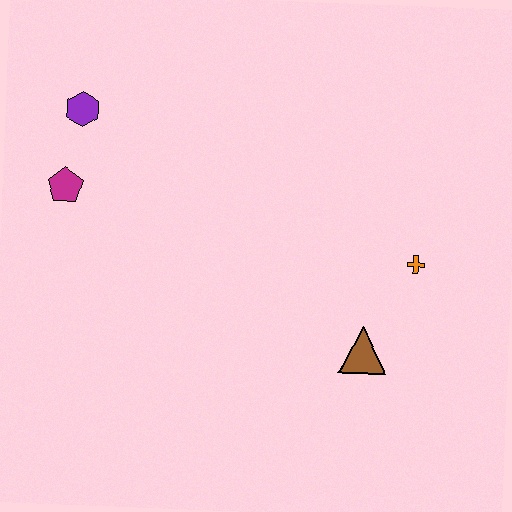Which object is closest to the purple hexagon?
The magenta pentagon is closest to the purple hexagon.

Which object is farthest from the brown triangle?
The purple hexagon is farthest from the brown triangle.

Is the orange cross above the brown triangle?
Yes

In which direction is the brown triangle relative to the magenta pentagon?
The brown triangle is to the right of the magenta pentagon.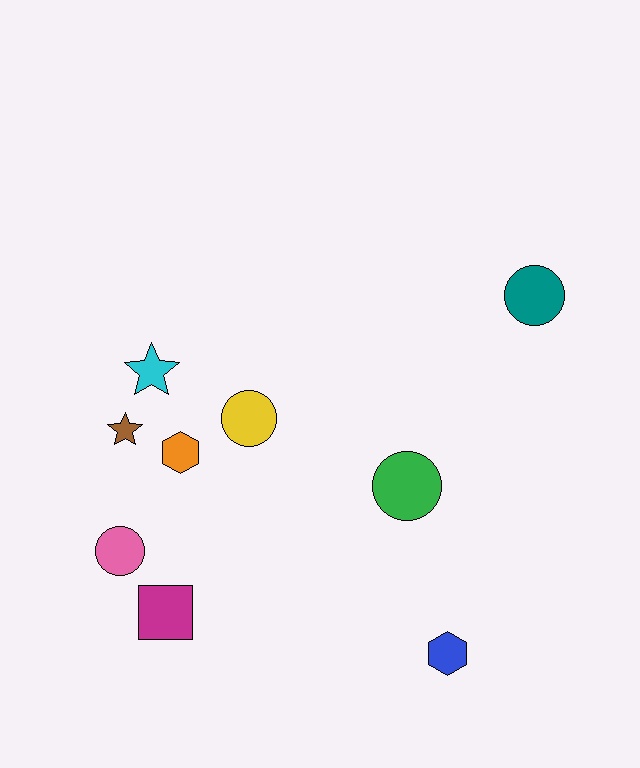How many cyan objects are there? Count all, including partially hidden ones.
There is 1 cyan object.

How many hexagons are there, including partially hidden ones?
There are 2 hexagons.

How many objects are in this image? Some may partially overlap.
There are 9 objects.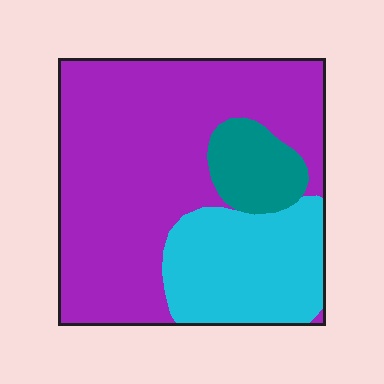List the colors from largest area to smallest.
From largest to smallest: purple, cyan, teal.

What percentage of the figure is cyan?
Cyan takes up about one quarter (1/4) of the figure.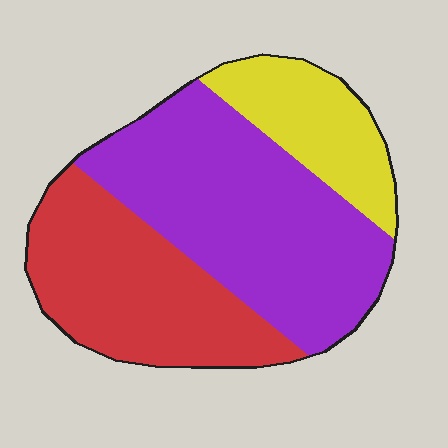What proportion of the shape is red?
Red covers 34% of the shape.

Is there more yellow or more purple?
Purple.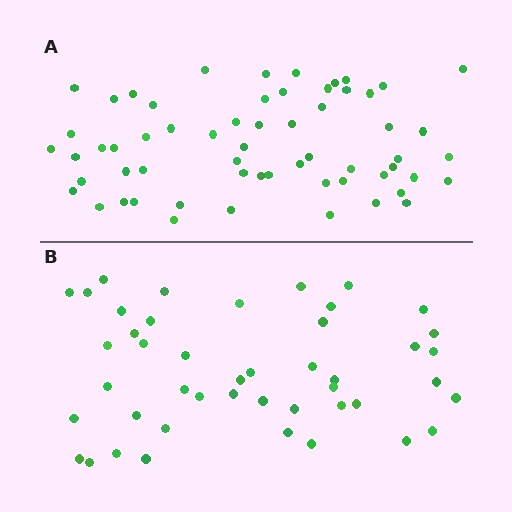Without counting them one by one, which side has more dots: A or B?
Region A (the top region) has more dots.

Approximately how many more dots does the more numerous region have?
Region A has approximately 15 more dots than region B.